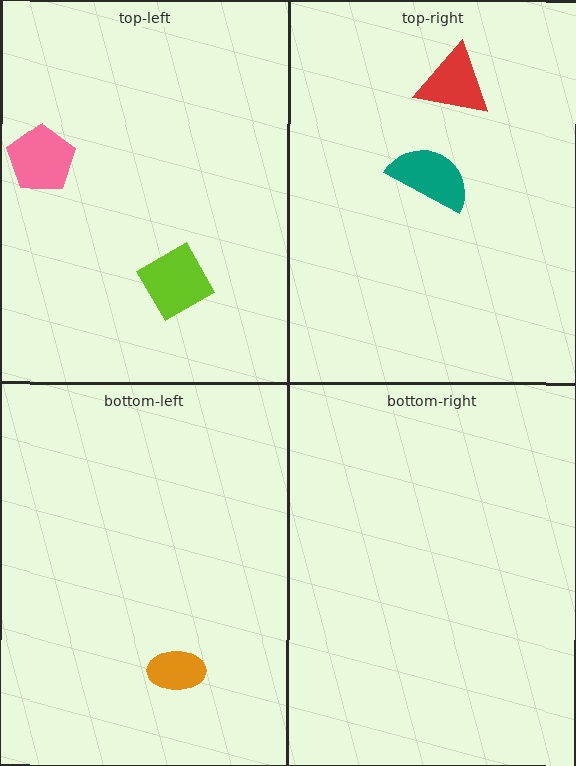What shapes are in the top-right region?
The teal semicircle, the red triangle.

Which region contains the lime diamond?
The top-left region.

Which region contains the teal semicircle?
The top-right region.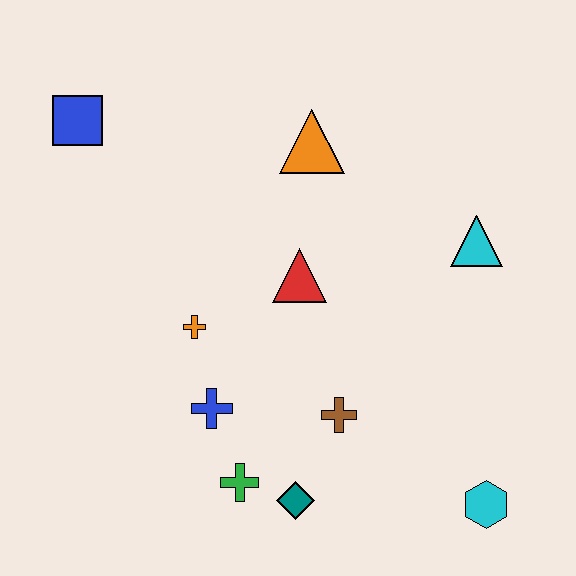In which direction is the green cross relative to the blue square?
The green cross is below the blue square.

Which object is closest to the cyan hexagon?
The brown cross is closest to the cyan hexagon.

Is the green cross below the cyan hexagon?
No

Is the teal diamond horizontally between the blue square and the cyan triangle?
Yes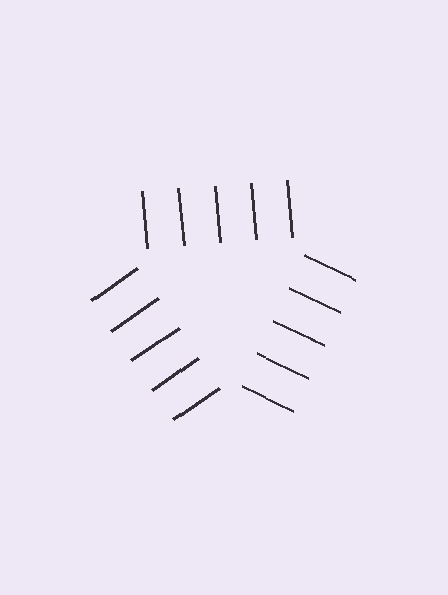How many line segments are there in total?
15 — 5 along each of the 3 edges.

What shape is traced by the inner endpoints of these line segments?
An illusory triangle — the line segments terminate on its edges but no continuous stroke is drawn.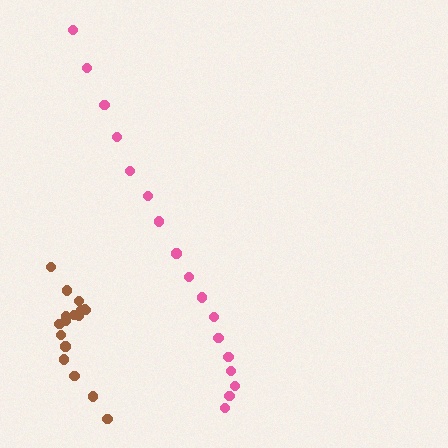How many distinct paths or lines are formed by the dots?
There are 2 distinct paths.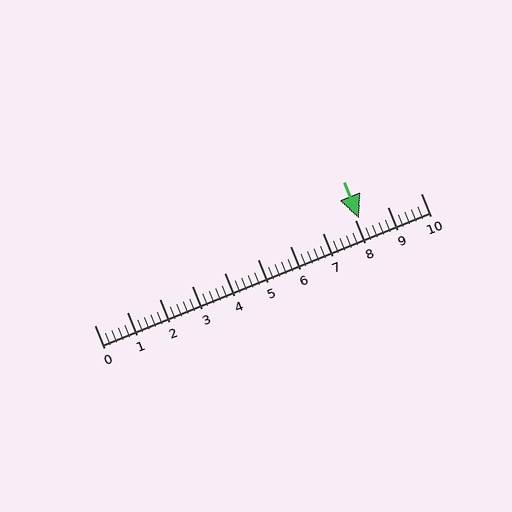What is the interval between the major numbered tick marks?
The major tick marks are spaced 1 units apart.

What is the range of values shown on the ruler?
The ruler shows values from 0 to 10.